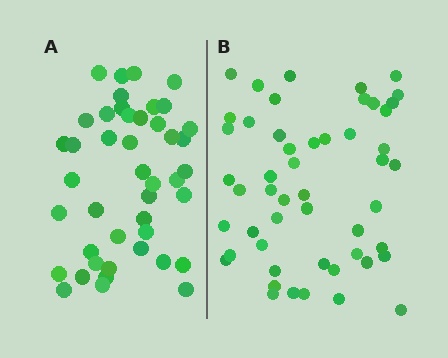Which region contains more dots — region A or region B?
Region B (the right region) has more dots.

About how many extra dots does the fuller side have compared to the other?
Region B has roughly 8 or so more dots than region A.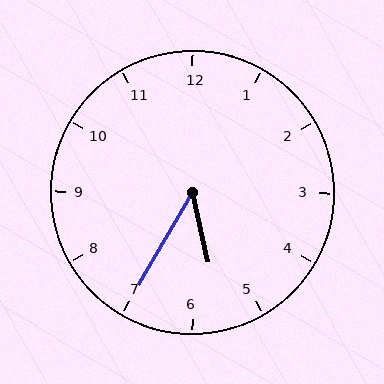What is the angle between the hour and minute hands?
Approximately 42 degrees.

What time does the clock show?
5:35.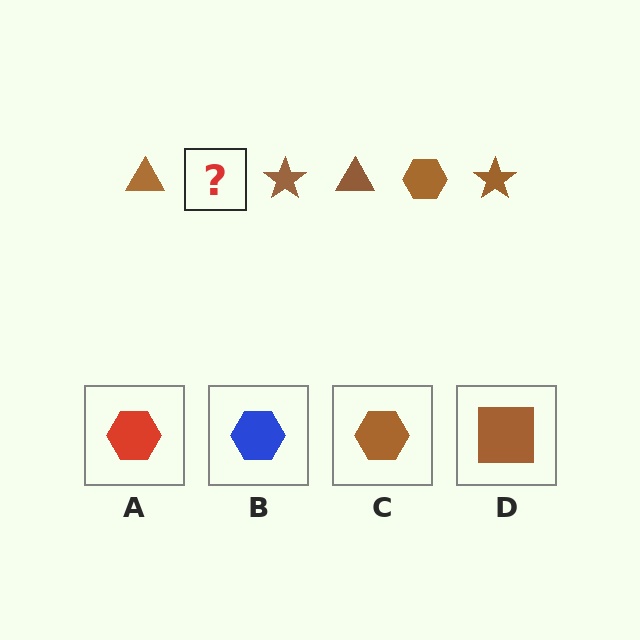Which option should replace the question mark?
Option C.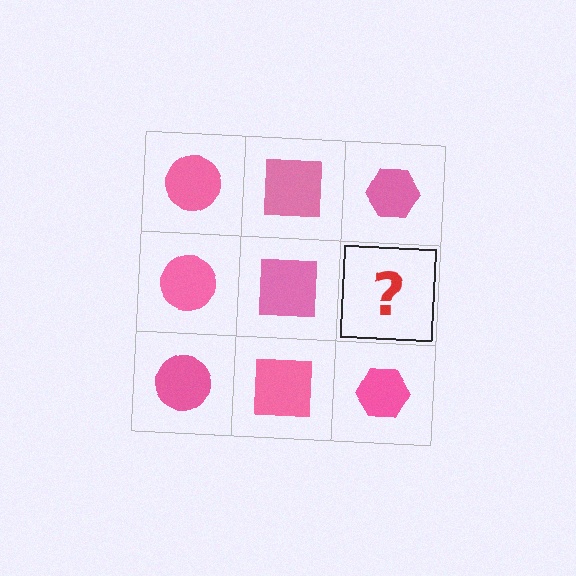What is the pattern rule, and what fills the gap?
The rule is that each column has a consistent shape. The gap should be filled with a pink hexagon.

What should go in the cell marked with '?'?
The missing cell should contain a pink hexagon.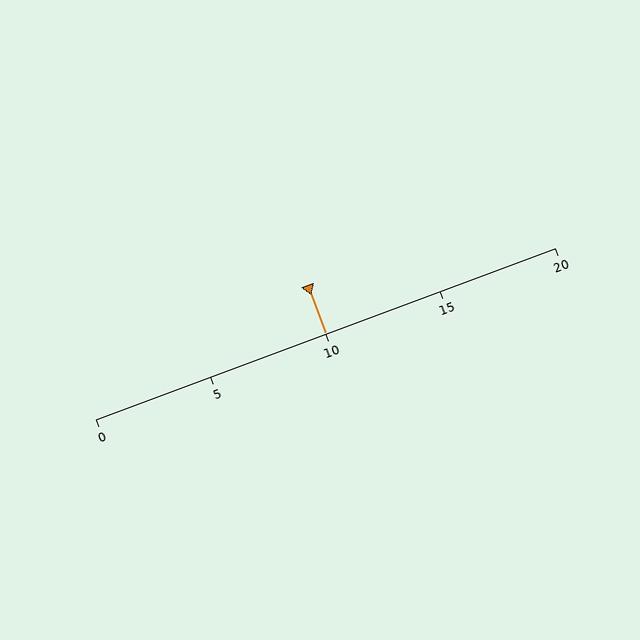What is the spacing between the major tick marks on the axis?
The major ticks are spaced 5 apart.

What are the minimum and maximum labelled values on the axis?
The axis runs from 0 to 20.